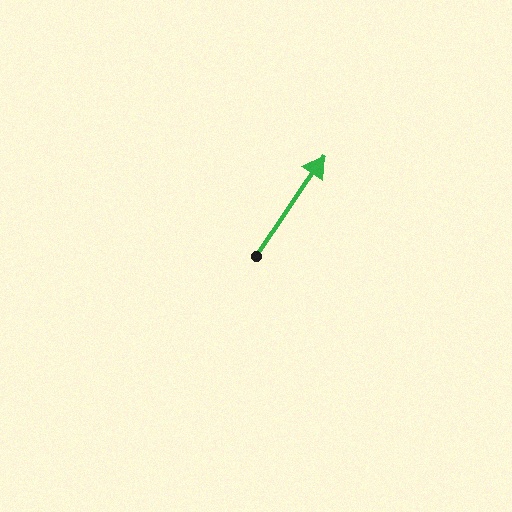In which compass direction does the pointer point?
Northeast.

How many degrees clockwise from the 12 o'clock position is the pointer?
Approximately 34 degrees.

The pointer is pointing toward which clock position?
Roughly 1 o'clock.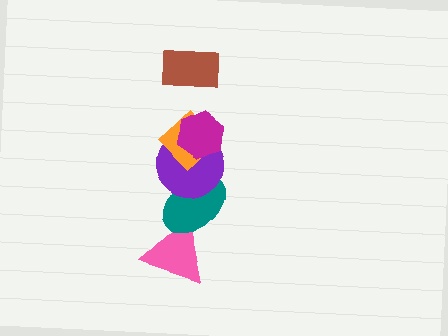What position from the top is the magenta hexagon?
The magenta hexagon is 2nd from the top.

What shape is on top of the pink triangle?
The teal ellipse is on top of the pink triangle.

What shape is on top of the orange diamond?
The magenta hexagon is on top of the orange diamond.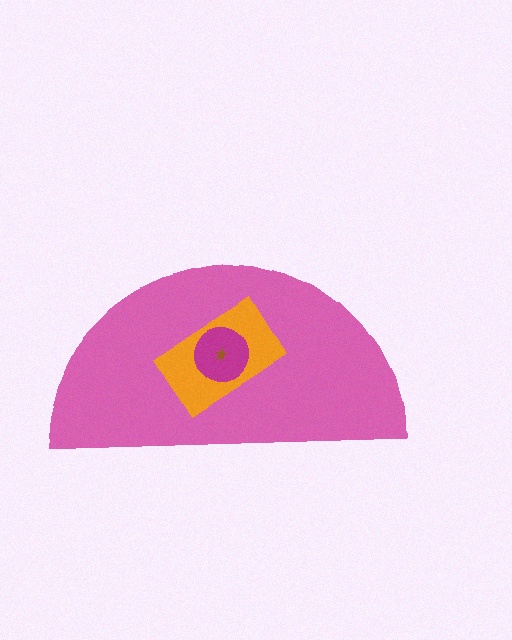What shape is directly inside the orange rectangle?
The magenta circle.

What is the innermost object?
The brown star.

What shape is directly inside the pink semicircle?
The orange rectangle.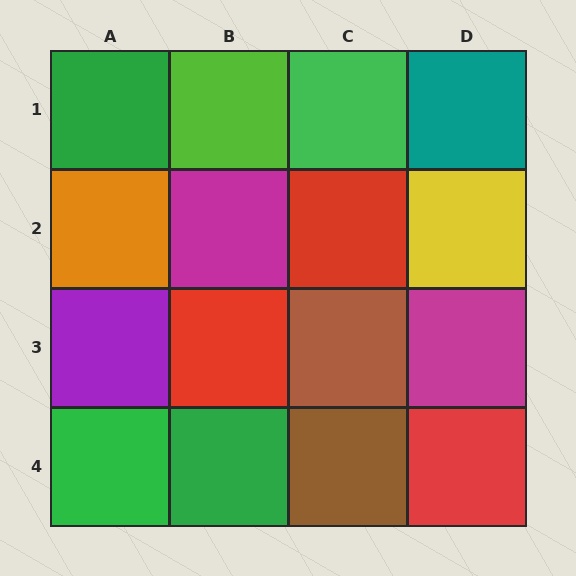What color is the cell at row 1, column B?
Lime.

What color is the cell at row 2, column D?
Yellow.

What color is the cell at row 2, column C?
Red.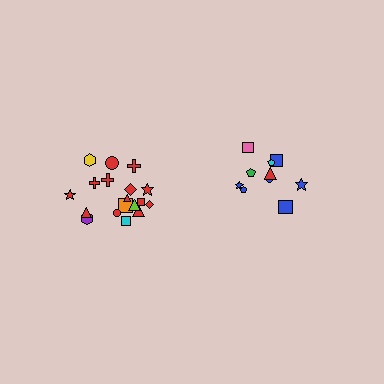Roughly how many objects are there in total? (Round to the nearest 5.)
Roughly 30 objects in total.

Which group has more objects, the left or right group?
The left group.